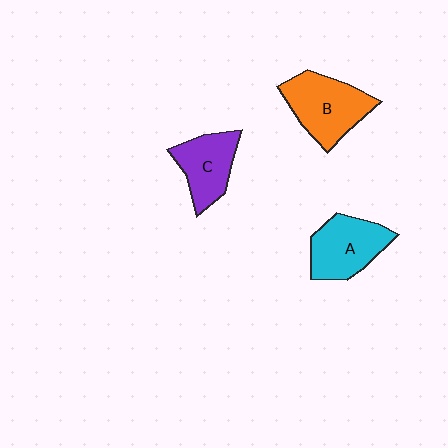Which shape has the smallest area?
Shape C (purple).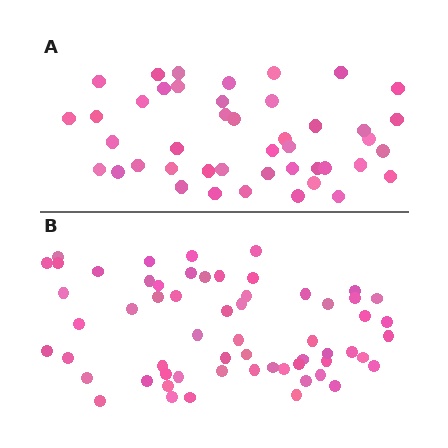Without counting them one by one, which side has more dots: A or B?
Region B (the bottom region) has more dots.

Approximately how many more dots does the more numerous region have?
Region B has approximately 15 more dots than region A.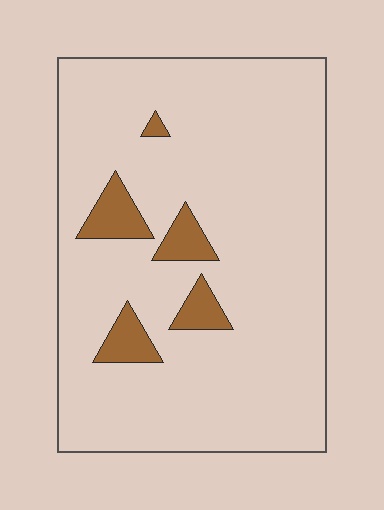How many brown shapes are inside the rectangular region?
5.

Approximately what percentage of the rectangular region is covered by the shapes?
Approximately 10%.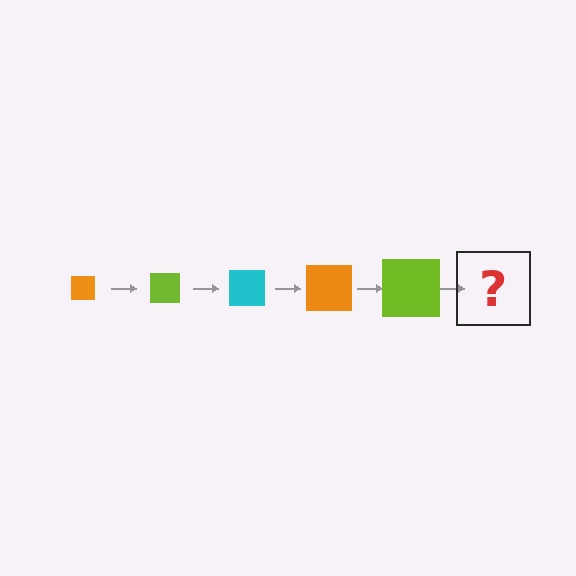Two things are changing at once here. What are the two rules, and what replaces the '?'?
The two rules are that the square grows larger each step and the color cycles through orange, lime, and cyan. The '?' should be a cyan square, larger than the previous one.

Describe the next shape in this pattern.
It should be a cyan square, larger than the previous one.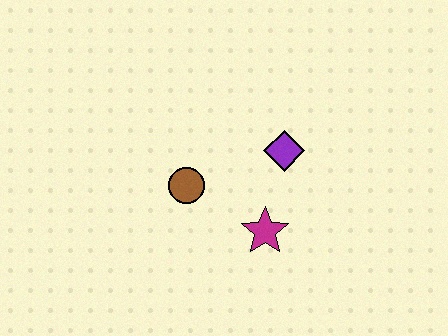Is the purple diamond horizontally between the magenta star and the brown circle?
No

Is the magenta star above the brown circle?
No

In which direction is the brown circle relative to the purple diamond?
The brown circle is to the left of the purple diamond.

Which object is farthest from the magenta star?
The brown circle is farthest from the magenta star.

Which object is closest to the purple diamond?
The magenta star is closest to the purple diamond.